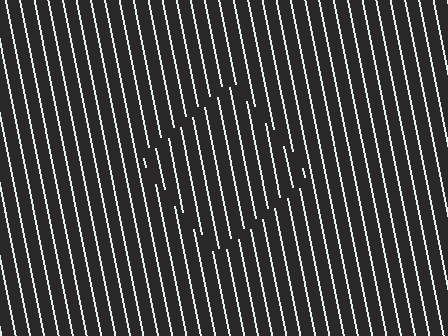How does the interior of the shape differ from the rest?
The interior of the shape contains the same grating, shifted by half a period — the contour is defined by the phase discontinuity where line-ends from the inner and outer gratings abut.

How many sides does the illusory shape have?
4 sides — the line-ends trace a square.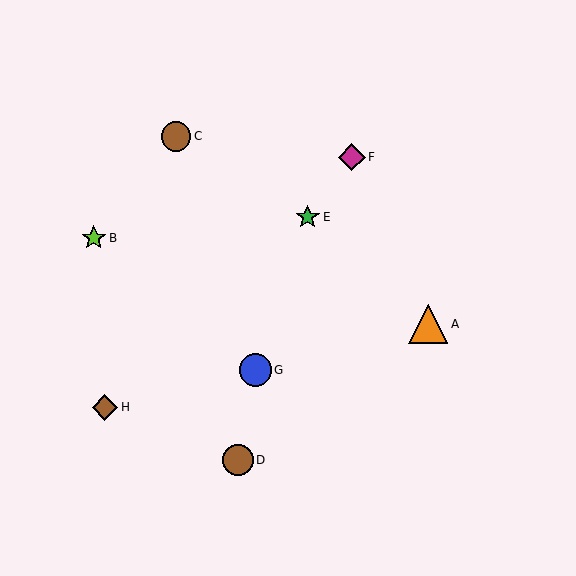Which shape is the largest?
The orange triangle (labeled A) is the largest.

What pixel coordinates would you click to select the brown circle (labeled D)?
Click at (238, 460) to select the brown circle D.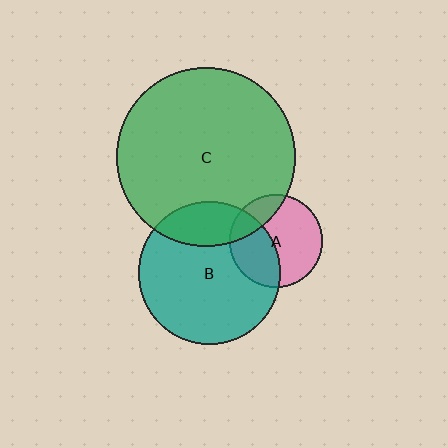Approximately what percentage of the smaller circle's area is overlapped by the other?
Approximately 20%.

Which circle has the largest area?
Circle C (green).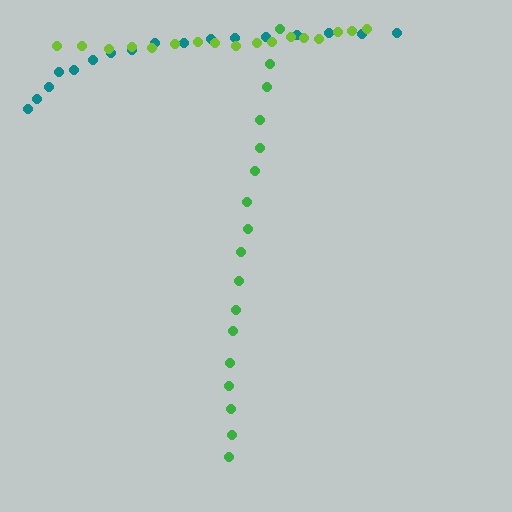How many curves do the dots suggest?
There are 3 distinct paths.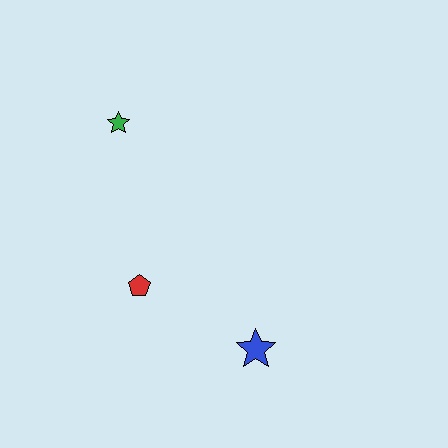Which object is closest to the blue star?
The red pentagon is closest to the blue star.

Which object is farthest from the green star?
The blue star is farthest from the green star.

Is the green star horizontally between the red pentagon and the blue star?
No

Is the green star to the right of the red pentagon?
No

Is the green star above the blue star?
Yes